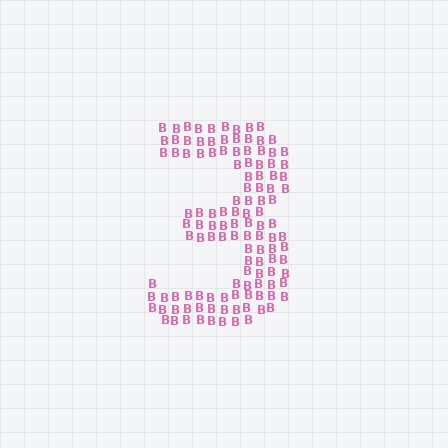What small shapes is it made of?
It is made of small letter B's.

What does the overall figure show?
The overall figure shows the digit 3.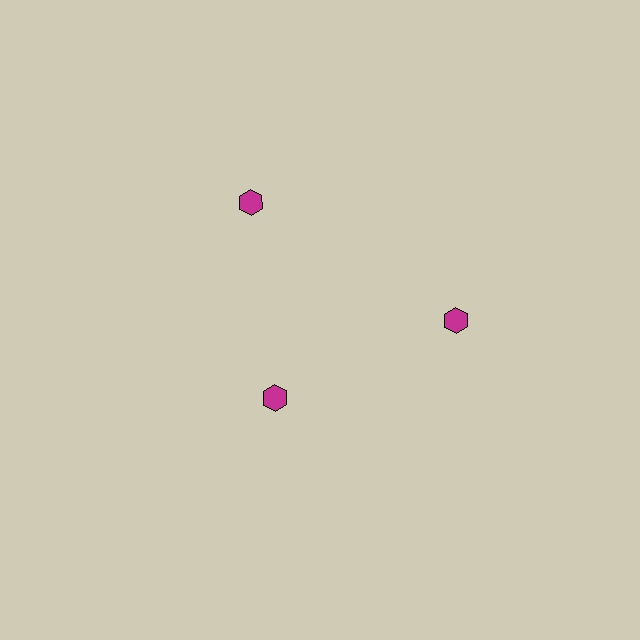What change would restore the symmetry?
The symmetry would be restored by moving it outward, back onto the ring so that all 3 hexagons sit at equal angles and equal distance from the center.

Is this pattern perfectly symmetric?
No. The 3 magenta hexagons are arranged in a ring, but one element near the 7 o'clock position is pulled inward toward the center, breaking the 3-fold rotational symmetry.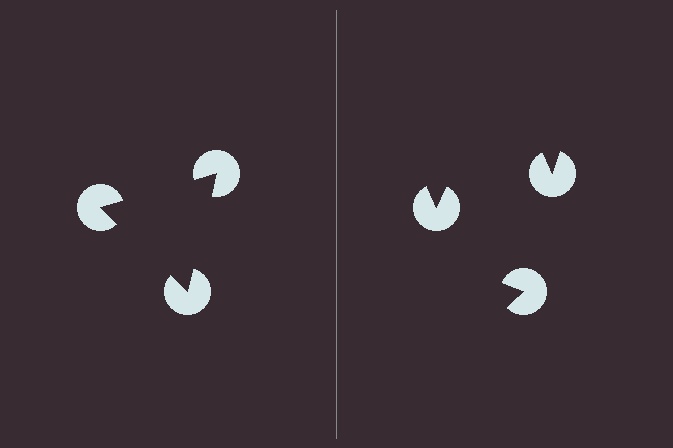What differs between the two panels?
The pac-man discs are positioned identically on both sides; only the wedge orientations differ. On the left they align to a triangle; on the right they are misaligned.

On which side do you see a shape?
An illusory triangle appears on the left side. On the right side the wedge cuts are rotated, so no coherent shape forms.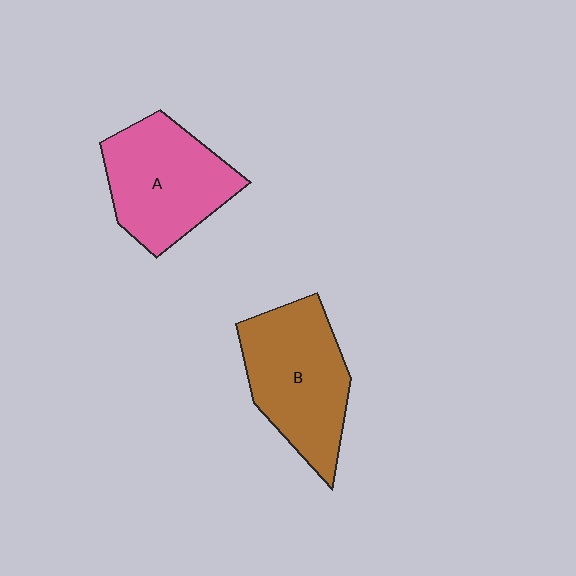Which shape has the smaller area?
Shape A (pink).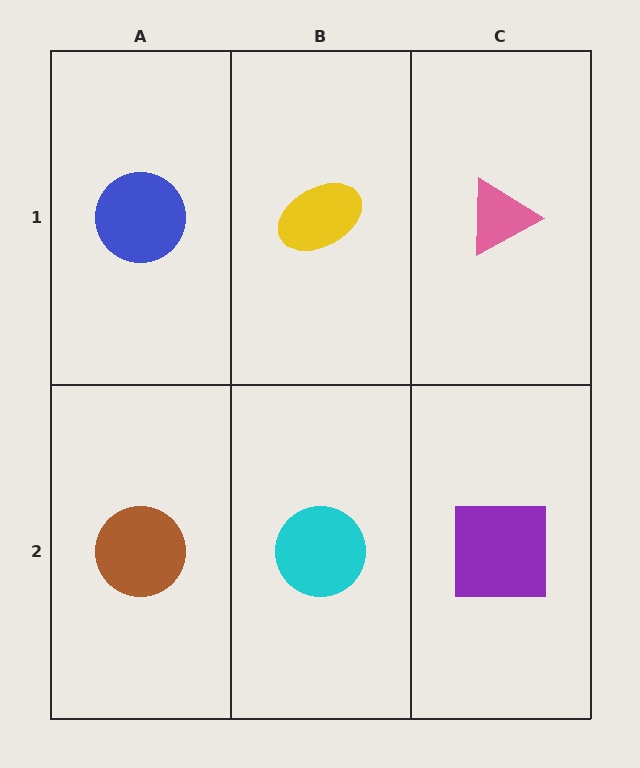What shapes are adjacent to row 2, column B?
A yellow ellipse (row 1, column B), a brown circle (row 2, column A), a purple square (row 2, column C).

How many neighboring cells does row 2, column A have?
2.